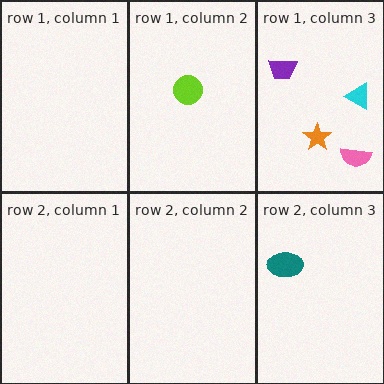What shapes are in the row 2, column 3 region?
The teal ellipse.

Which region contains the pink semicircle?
The row 1, column 3 region.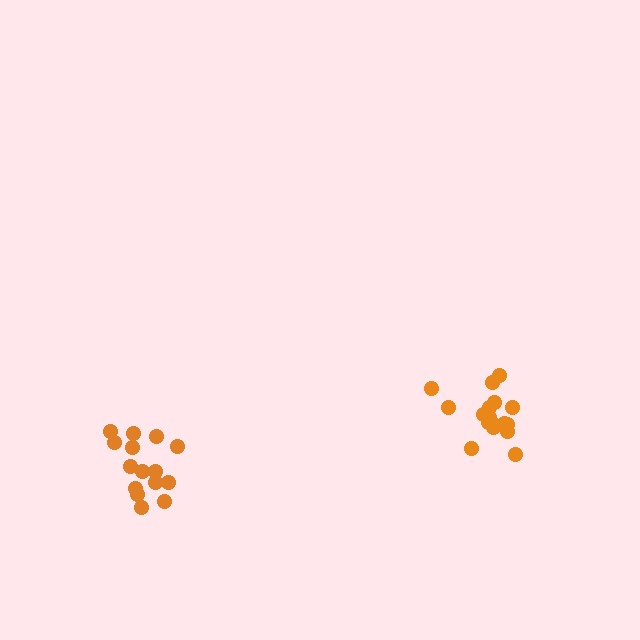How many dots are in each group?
Group 1: 15 dots, Group 2: 17 dots (32 total).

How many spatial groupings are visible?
There are 2 spatial groupings.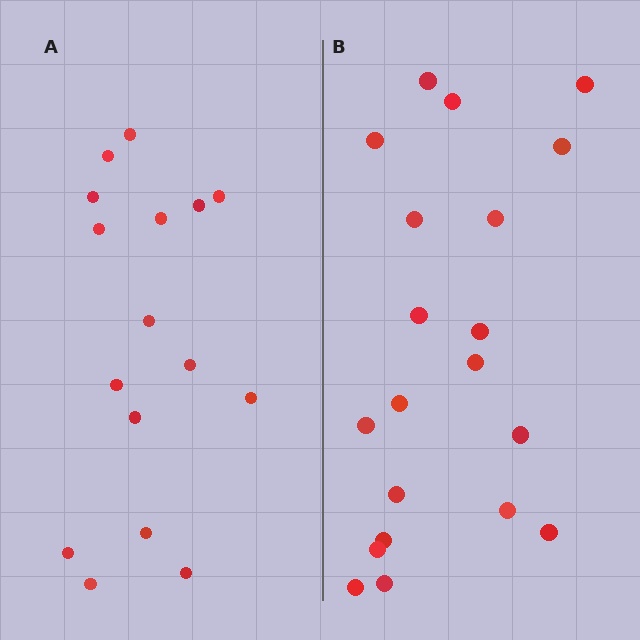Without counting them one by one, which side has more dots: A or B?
Region B (the right region) has more dots.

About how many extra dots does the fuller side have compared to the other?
Region B has about 4 more dots than region A.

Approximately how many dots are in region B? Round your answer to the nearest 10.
About 20 dots.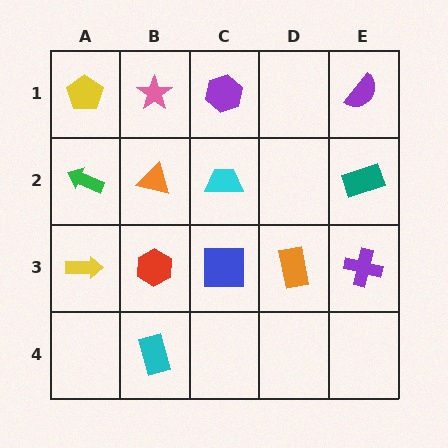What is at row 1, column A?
A yellow pentagon.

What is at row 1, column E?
A purple semicircle.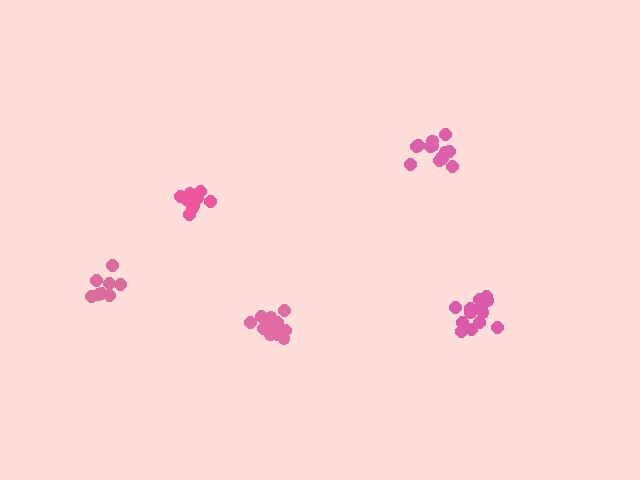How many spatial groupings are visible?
There are 5 spatial groupings.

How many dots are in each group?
Group 1: 15 dots, Group 2: 12 dots, Group 3: 9 dots, Group 4: 13 dots, Group 5: 13 dots (62 total).